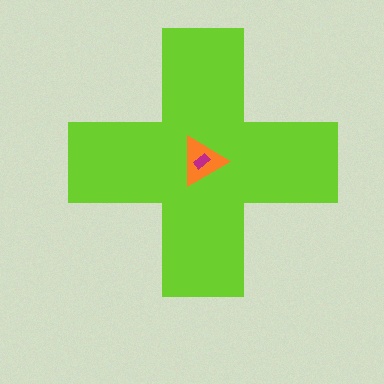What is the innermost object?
The magenta rectangle.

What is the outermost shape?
The lime cross.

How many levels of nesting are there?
3.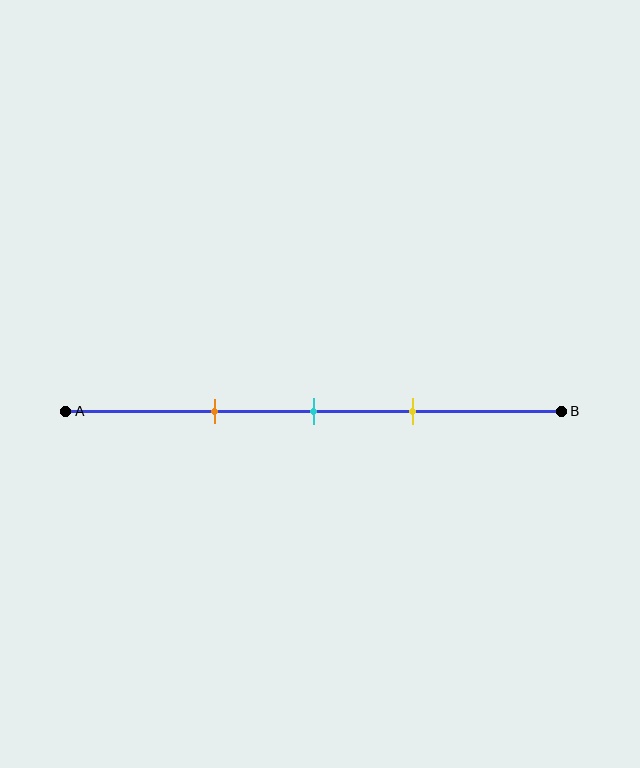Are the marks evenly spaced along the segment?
Yes, the marks are approximately evenly spaced.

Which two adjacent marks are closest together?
The cyan and yellow marks are the closest adjacent pair.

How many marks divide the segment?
There are 3 marks dividing the segment.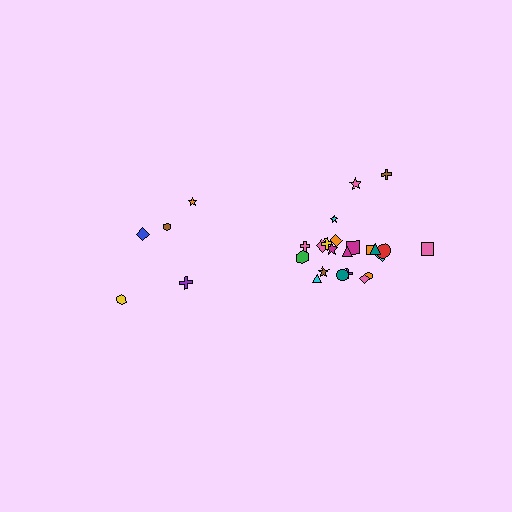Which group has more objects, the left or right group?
The right group.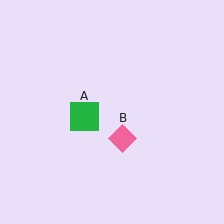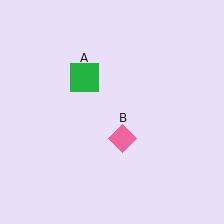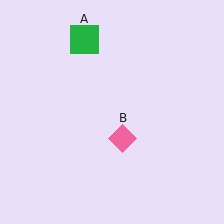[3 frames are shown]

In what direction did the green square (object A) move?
The green square (object A) moved up.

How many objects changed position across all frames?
1 object changed position: green square (object A).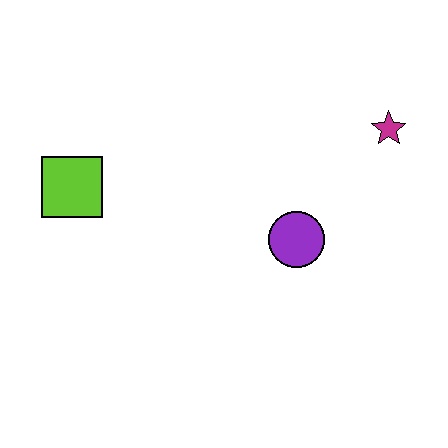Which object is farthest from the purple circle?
The lime square is farthest from the purple circle.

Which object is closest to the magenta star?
The purple circle is closest to the magenta star.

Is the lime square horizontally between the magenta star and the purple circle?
No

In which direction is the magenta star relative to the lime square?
The magenta star is to the right of the lime square.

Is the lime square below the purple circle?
No